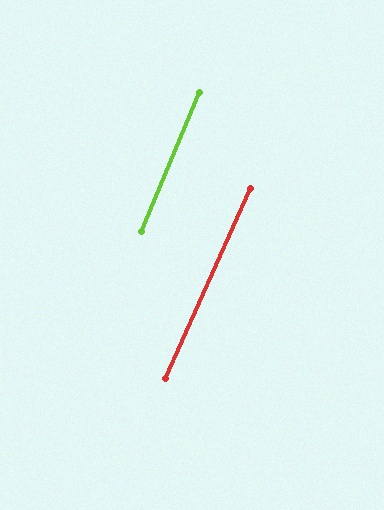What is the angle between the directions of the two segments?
Approximately 2 degrees.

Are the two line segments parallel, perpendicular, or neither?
Parallel — their directions differ by only 1.5°.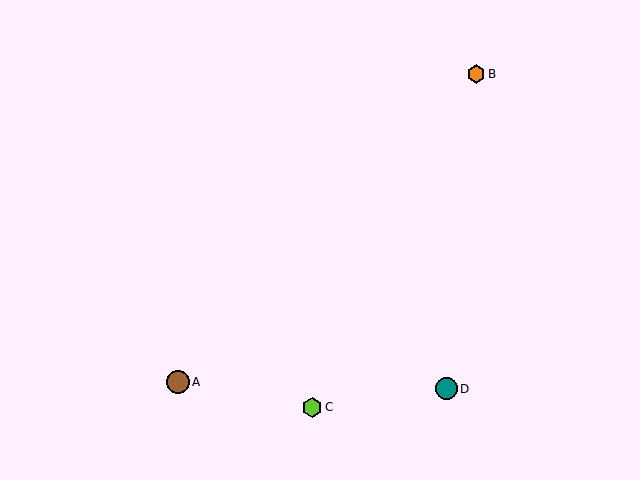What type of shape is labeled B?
Shape B is an orange hexagon.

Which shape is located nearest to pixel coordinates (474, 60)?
The orange hexagon (labeled B) at (476, 74) is nearest to that location.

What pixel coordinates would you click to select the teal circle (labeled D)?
Click at (446, 389) to select the teal circle D.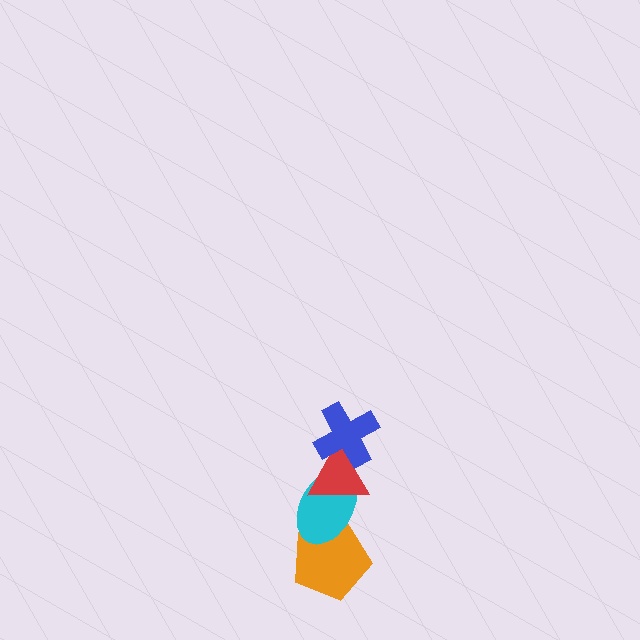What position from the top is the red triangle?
The red triangle is 2nd from the top.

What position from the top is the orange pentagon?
The orange pentagon is 4th from the top.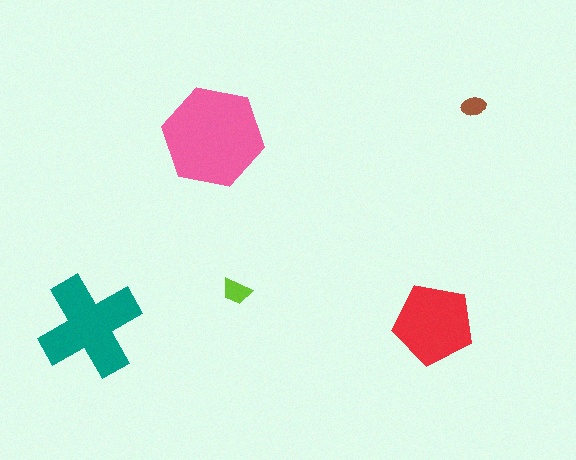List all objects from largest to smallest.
The pink hexagon, the teal cross, the red pentagon, the lime trapezoid, the brown ellipse.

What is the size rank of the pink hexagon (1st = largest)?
1st.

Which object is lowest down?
The teal cross is bottommost.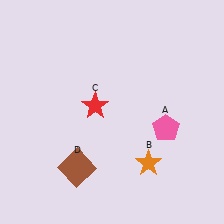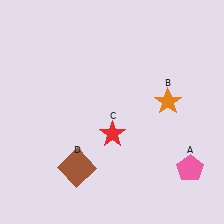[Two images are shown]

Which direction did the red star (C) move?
The red star (C) moved down.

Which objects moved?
The objects that moved are: the pink pentagon (A), the orange star (B), the red star (C).